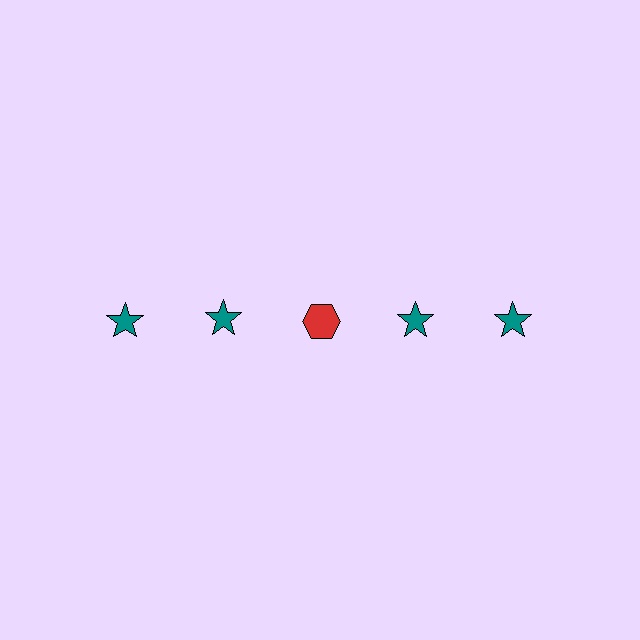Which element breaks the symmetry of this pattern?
The red hexagon in the top row, center column breaks the symmetry. All other shapes are teal stars.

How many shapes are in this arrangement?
There are 5 shapes arranged in a grid pattern.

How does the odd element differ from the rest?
It differs in both color (red instead of teal) and shape (hexagon instead of star).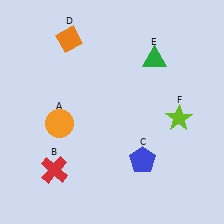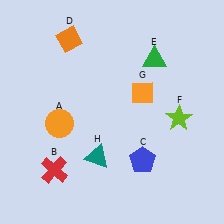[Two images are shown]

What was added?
An orange diamond (G), a teal triangle (H) were added in Image 2.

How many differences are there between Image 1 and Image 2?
There are 2 differences between the two images.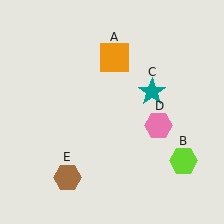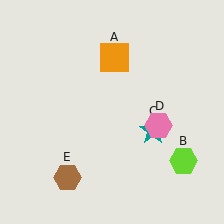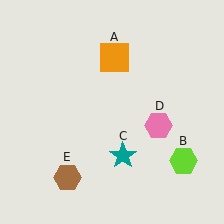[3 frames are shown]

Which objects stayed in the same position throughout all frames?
Orange square (object A) and lime hexagon (object B) and pink hexagon (object D) and brown hexagon (object E) remained stationary.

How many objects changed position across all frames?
1 object changed position: teal star (object C).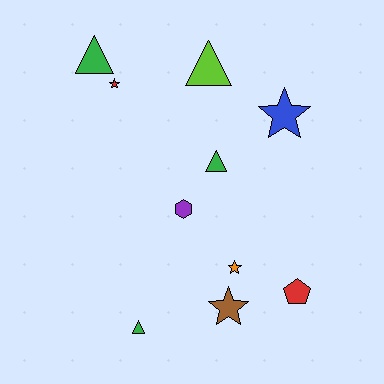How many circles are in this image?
There are no circles.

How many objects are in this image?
There are 10 objects.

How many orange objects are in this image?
There is 1 orange object.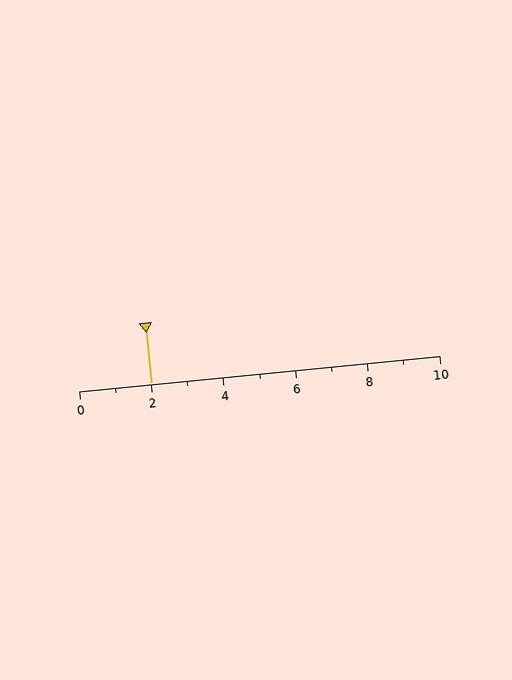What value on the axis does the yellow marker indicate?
The marker indicates approximately 2.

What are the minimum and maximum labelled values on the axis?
The axis runs from 0 to 10.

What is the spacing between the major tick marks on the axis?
The major ticks are spaced 2 apart.